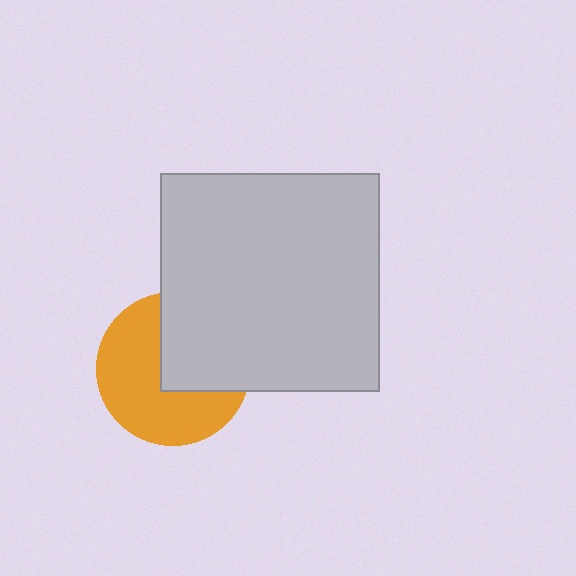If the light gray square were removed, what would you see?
You would see the complete orange circle.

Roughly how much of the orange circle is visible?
About half of it is visible (roughly 59%).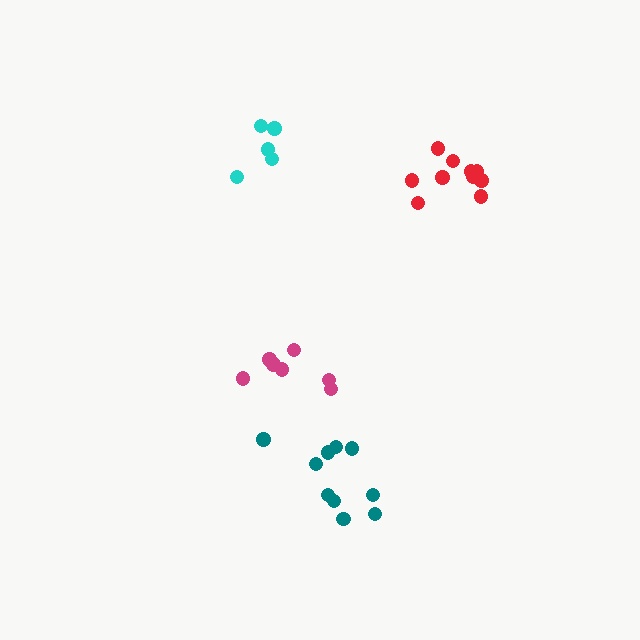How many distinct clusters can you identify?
There are 4 distinct clusters.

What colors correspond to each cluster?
The clusters are colored: red, teal, magenta, cyan.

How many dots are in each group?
Group 1: 10 dots, Group 2: 10 dots, Group 3: 7 dots, Group 4: 6 dots (33 total).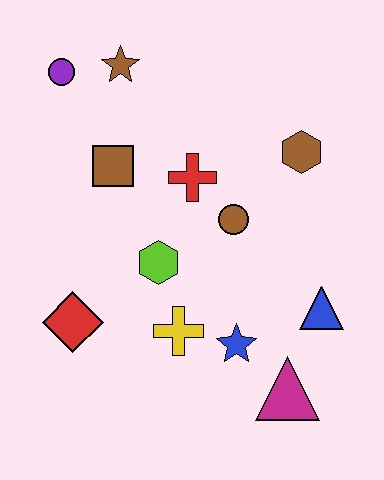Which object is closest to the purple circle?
The brown star is closest to the purple circle.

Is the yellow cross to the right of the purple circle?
Yes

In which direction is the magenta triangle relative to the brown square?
The magenta triangle is below the brown square.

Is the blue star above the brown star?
No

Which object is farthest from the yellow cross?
The purple circle is farthest from the yellow cross.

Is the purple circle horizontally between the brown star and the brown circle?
No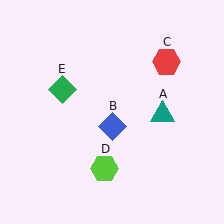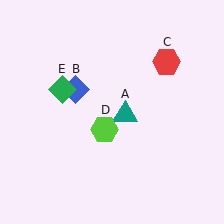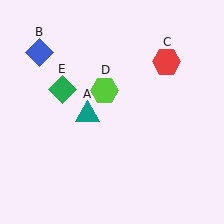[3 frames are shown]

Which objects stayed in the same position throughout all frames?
Red hexagon (object C) and green diamond (object E) remained stationary.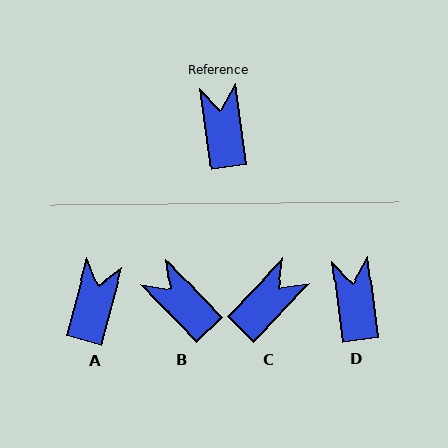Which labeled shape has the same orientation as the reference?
D.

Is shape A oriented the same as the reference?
No, it is off by about 23 degrees.